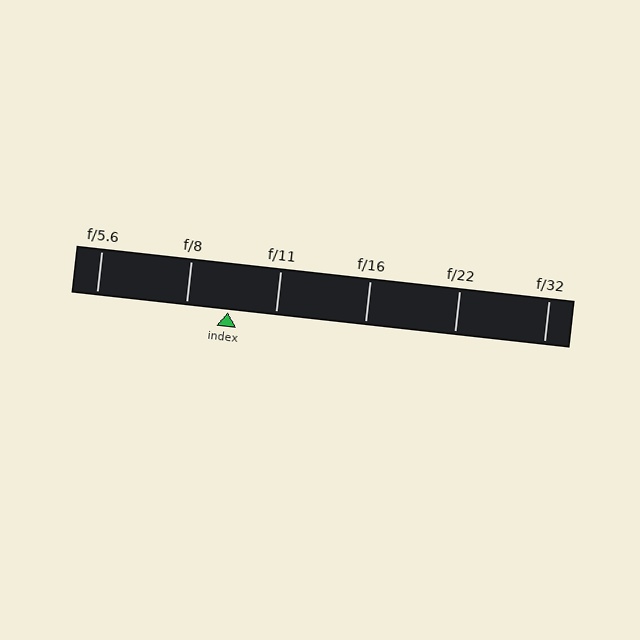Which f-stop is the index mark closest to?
The index mark is closest to f/8.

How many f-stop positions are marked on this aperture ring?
There are 6 f-stop positions marked.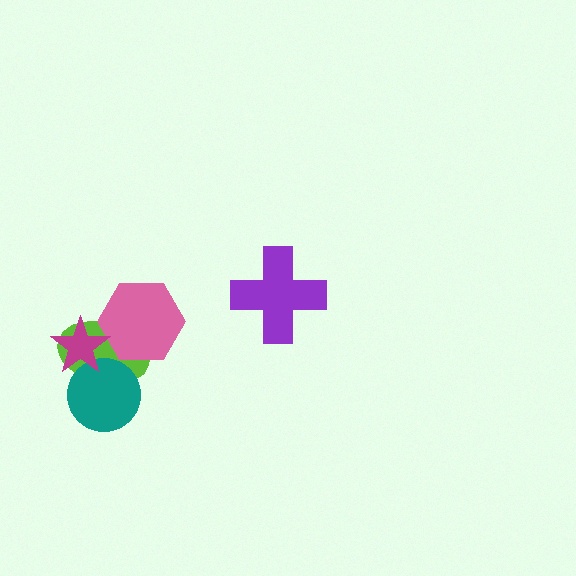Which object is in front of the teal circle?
The magenta star is in front of the teal circle.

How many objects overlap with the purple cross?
0 objects overlap with the purple cross.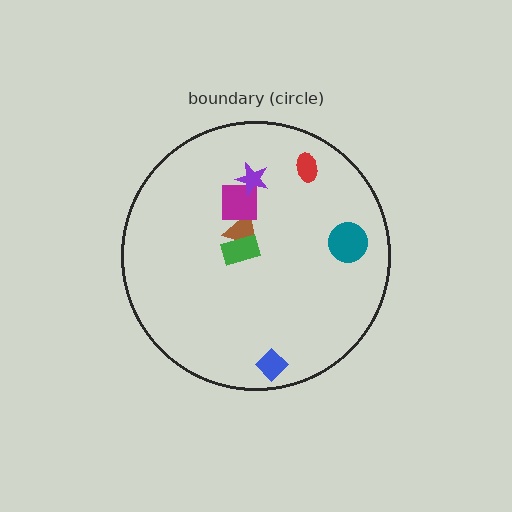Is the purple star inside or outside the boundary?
Inside.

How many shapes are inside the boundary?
7 inside, 0 outside.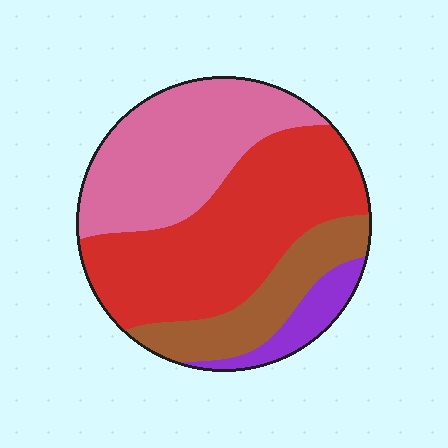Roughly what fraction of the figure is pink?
Pink takes up between a quarter and a half of the figure.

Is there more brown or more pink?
Pink.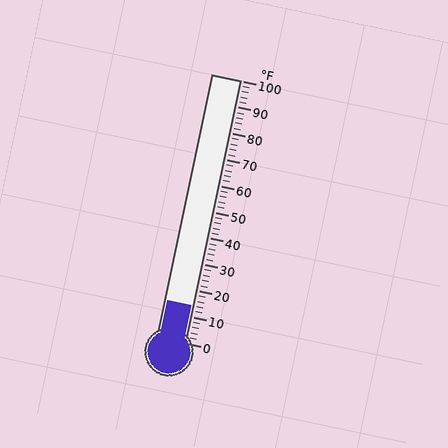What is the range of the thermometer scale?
The thermometer scale ranges from 0°F to 100°F.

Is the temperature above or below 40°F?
The temperature is below 40°F.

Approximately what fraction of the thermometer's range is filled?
The thermometer is filled to approximately 15% of its range.